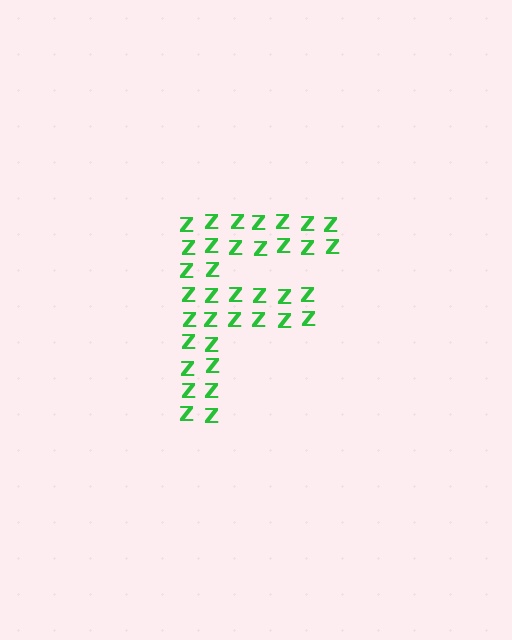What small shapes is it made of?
It is made of small letter Z's.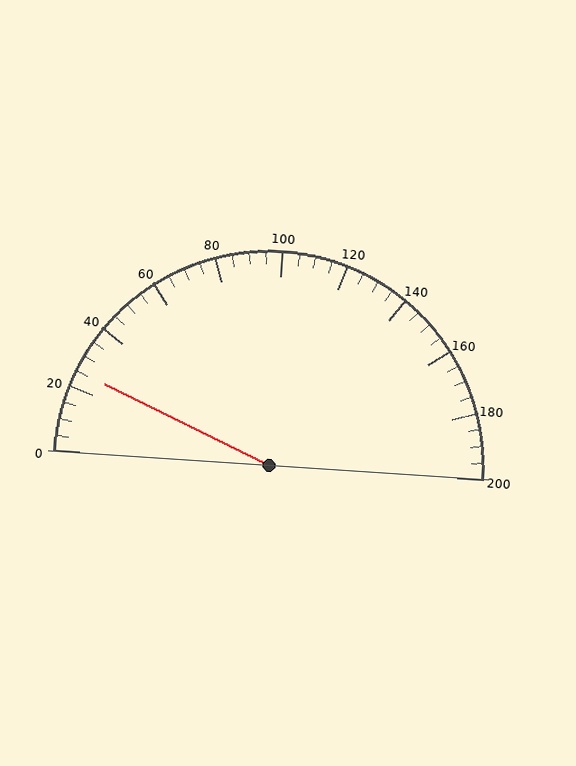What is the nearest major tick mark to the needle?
The nearest major tick mark is 20.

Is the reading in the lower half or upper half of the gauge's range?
The reading is in the lower half of the range (0 to 200).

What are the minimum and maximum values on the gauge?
The gauge ranges from 0 to 200.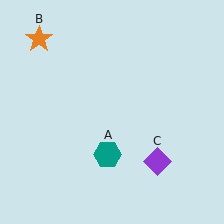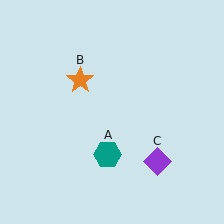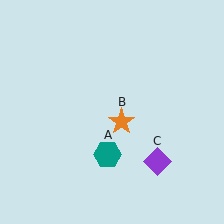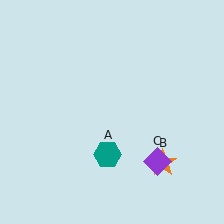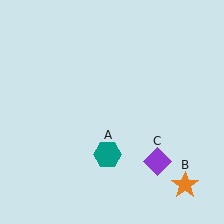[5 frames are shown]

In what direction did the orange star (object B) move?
The orange star (object B) moved down and to the right.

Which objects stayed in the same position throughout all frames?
Teal hexagon (object A) and purple diamond (object C) remained stationary.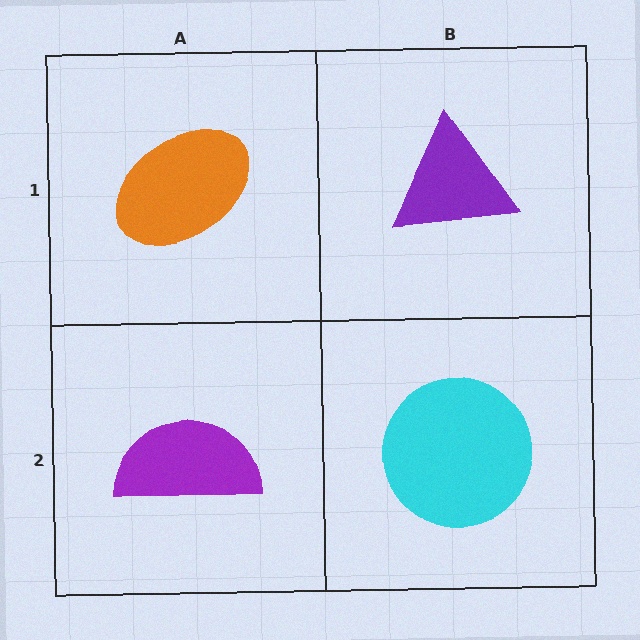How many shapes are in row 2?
2 shapes.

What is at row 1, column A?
An orange ellipse.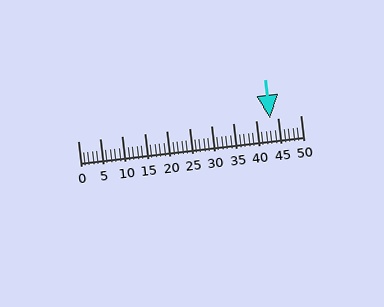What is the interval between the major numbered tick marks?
The major tick marks are spaced 5 units apart.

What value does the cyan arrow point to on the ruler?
The cyan arrow points to approximately 43.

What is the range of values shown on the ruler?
The ruler shows values from 0 to 50.